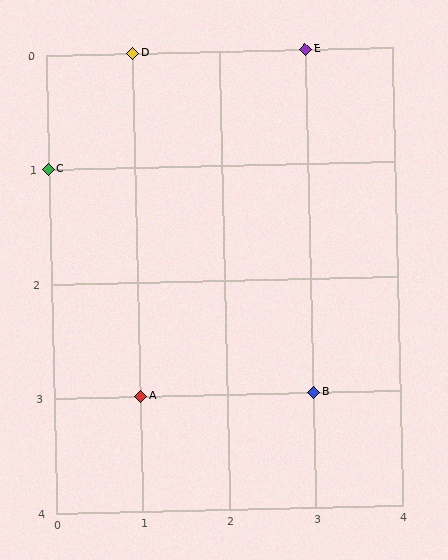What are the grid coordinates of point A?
Point A is at grid coordinates (1, 3).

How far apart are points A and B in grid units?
Points A and B are 2 columns apart.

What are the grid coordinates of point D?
Point D is at grid coordinates (1, 0).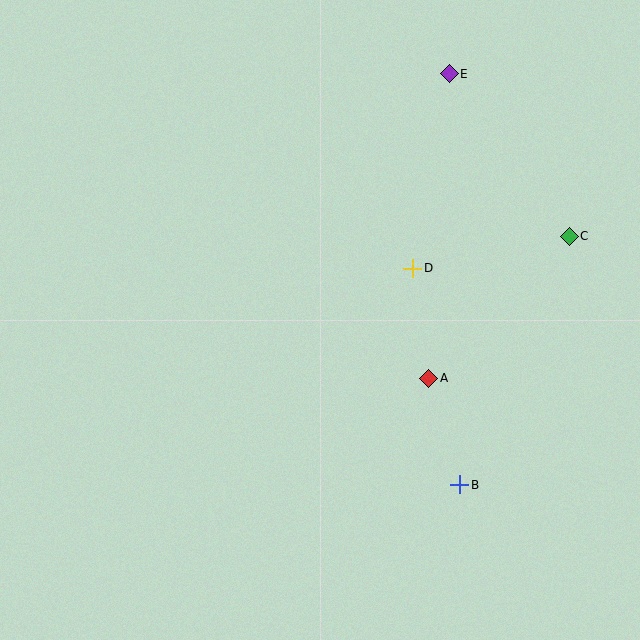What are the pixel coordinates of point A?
Point A is at (429, 378).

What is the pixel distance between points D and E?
The distance between D and E is 198 pixels.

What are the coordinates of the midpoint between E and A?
The midpoint between E and A is at (439, 226).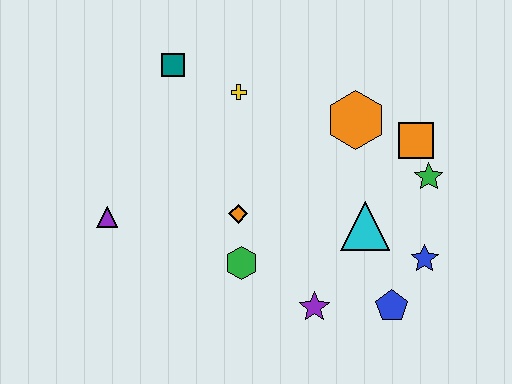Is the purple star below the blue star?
Yes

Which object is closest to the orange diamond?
The green hexagon is closest to the orange diamond.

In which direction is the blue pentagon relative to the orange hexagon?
The blue pentagon is below the orange hexagon.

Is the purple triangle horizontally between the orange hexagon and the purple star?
No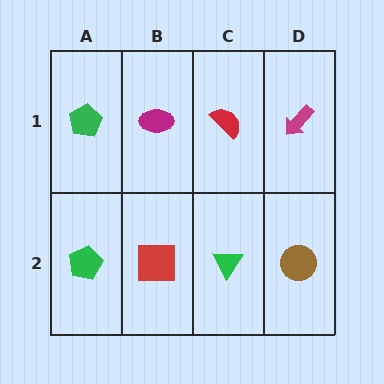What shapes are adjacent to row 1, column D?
A brown circle (row 2, column D), a red semicircle (row 1, column C).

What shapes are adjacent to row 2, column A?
A green pentagon (row 1, column A), a red square (row 2, column B).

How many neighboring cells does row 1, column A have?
2.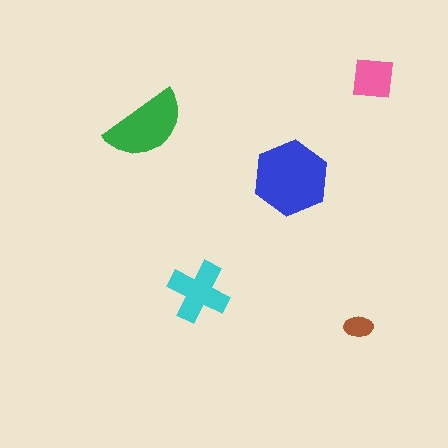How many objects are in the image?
There are 5 objects in the image.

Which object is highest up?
The pink square is topmost.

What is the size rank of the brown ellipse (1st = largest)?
5th.